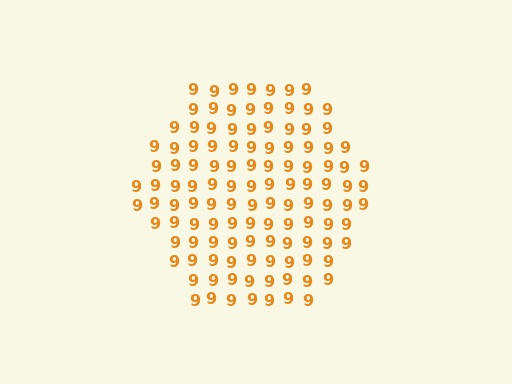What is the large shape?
The large shape is a hexagon.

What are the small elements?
The small elements are digit 9's.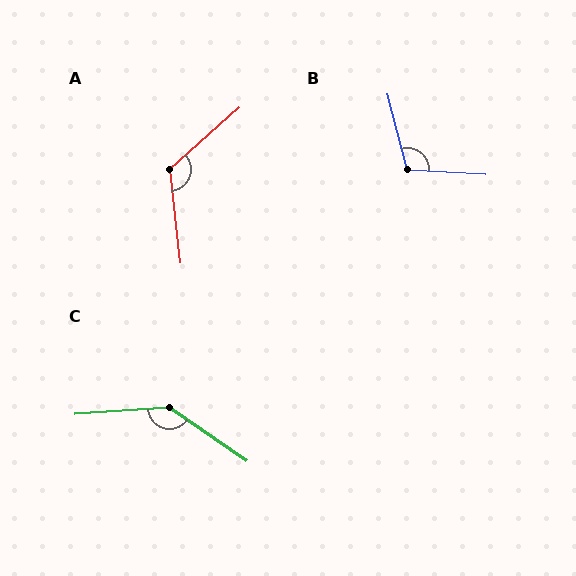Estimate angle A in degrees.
Approximately 125 degrees.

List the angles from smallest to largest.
B (108°), A (125°), C (142°).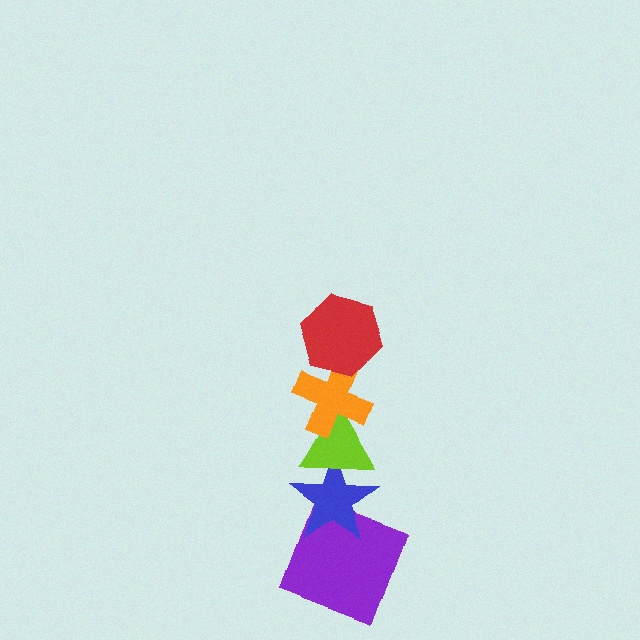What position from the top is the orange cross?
The orange cross is 2nd from the top.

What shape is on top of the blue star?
The lime triangle is on top of the blue star.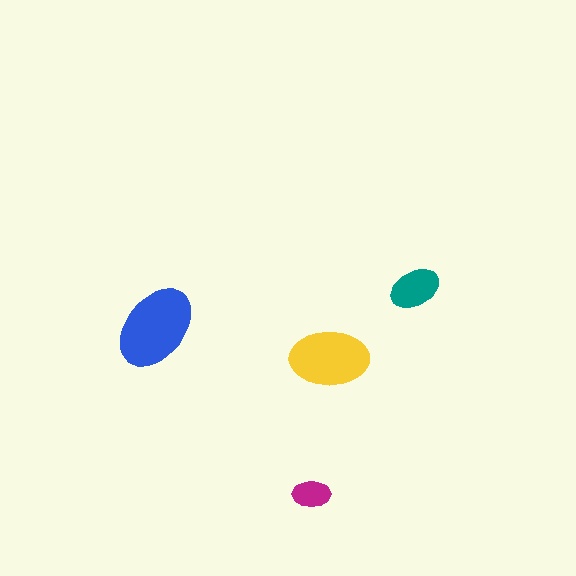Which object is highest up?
The teal ellipse is topmost.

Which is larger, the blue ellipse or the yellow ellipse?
The blue one.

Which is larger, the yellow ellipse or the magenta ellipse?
The yellow one.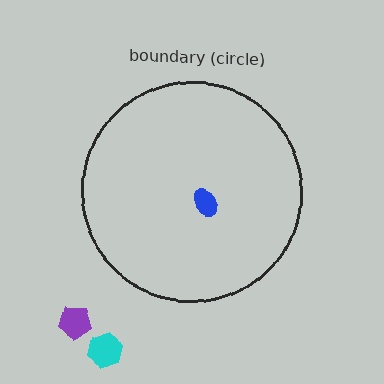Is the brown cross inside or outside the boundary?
Outside.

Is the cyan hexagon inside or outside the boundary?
Outside.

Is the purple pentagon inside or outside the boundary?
Outside.